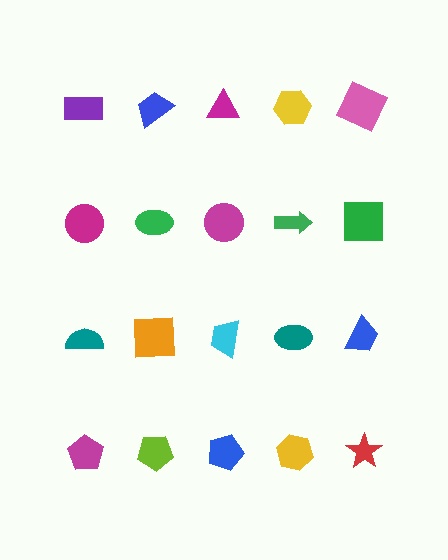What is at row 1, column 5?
A pink square.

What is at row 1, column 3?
A magenta triangle.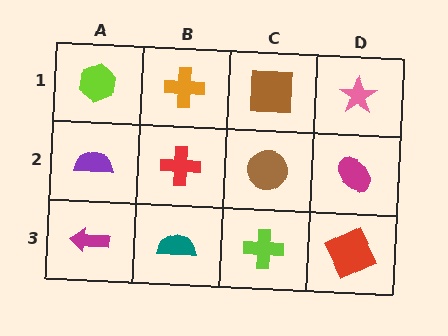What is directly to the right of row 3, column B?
A lime cross.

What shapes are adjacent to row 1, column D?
A magenta ellipse (row 2, column D), a brown square (row 1, column C).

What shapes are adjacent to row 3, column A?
A purple semicircle (row 2, column A), a teal semicircle (row 3, column B).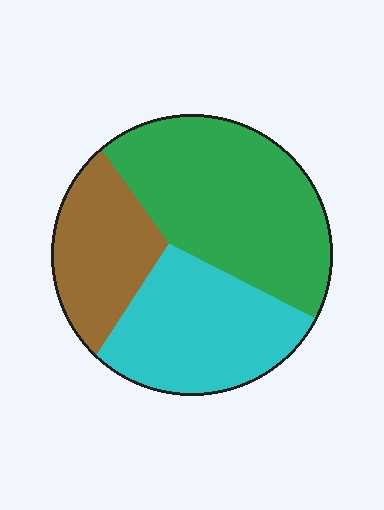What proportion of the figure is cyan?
Cyan covers about 30% of the figure.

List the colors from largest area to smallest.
From largest to smallest: green, cyan, brown.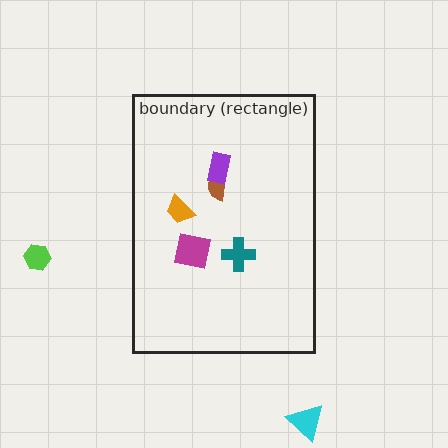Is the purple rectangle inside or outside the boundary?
Inside.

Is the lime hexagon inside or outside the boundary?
Outside.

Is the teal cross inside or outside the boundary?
Inside.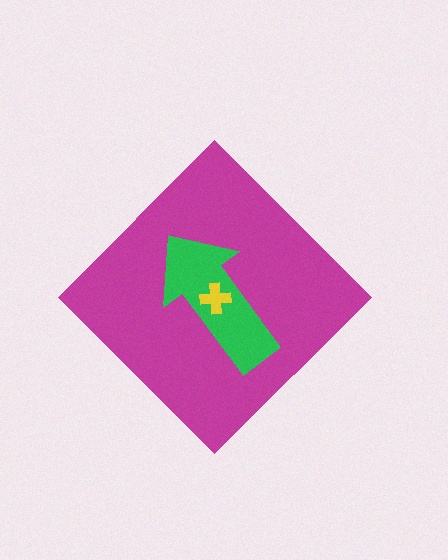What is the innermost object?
The yellow cross.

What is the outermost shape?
The magenta diamond.